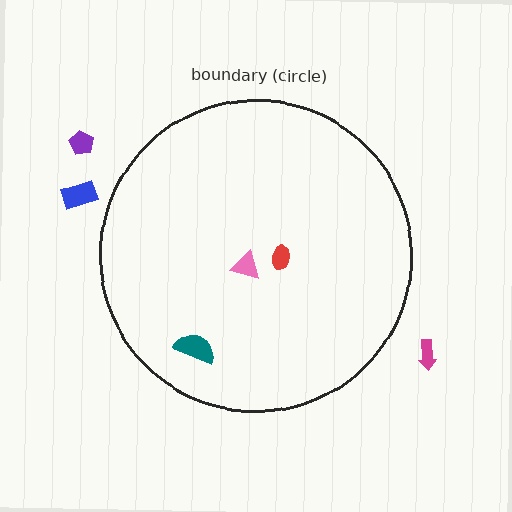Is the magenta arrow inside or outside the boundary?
Outside.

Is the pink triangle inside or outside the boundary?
Inside.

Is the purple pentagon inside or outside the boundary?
Outside.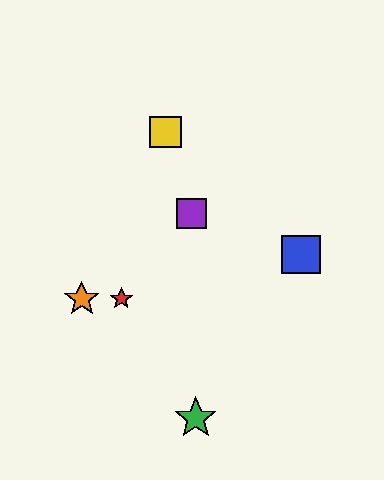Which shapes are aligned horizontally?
The red star, the orange star are aligned horizontally.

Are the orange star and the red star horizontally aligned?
Yes, both are at y≈299.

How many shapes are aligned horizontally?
2 shapes (the red star, the orange star) are aligned horizontally.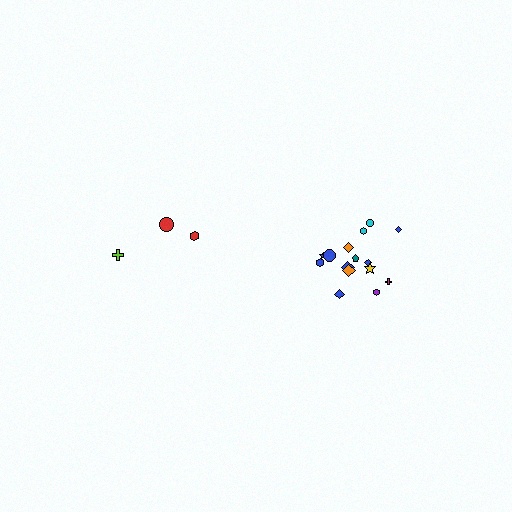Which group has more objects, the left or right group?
The right group.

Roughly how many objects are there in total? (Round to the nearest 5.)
Roughly 20 objects in total.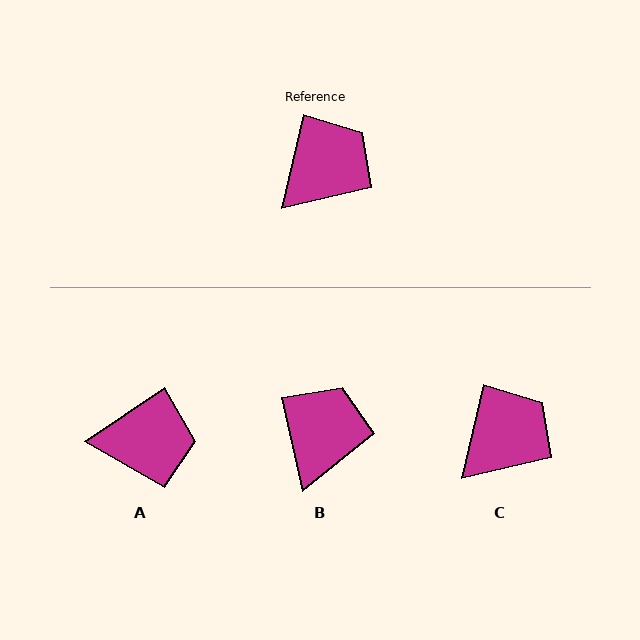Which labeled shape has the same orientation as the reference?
C.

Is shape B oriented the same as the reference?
No, it is off by about 26 degrees.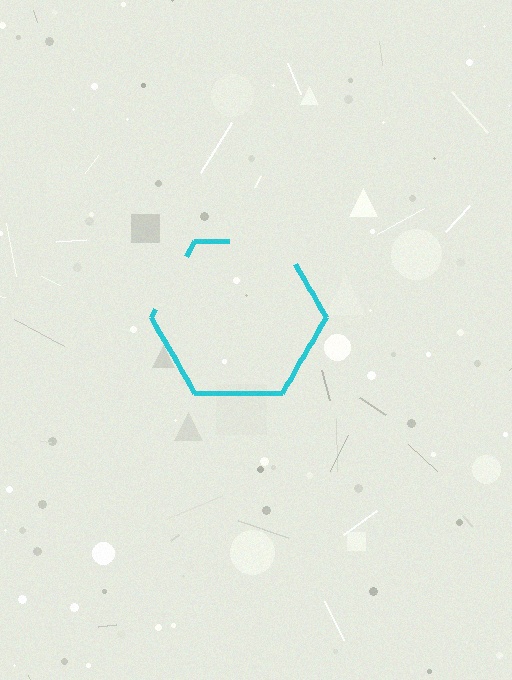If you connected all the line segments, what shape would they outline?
They would outline a hexagon.